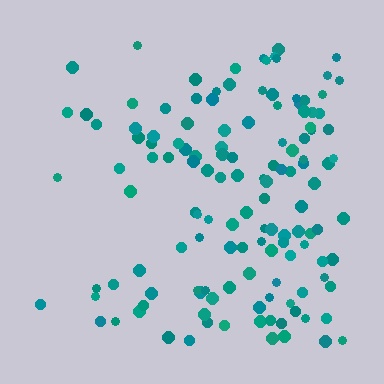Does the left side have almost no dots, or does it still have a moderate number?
Still a moderate number, just noticeably fewer than the right.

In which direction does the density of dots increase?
From left to right, with the right side densest.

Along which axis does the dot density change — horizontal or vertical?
Horizontal.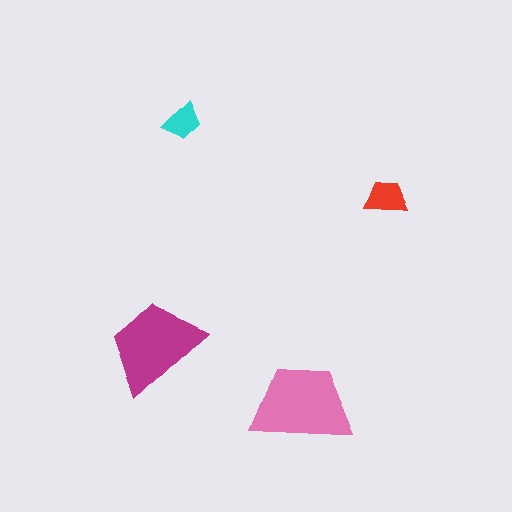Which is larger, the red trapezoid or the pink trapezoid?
The pink one.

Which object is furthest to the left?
The magenta trapezoid is leftmost.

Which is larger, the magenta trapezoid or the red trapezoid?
The magenta one.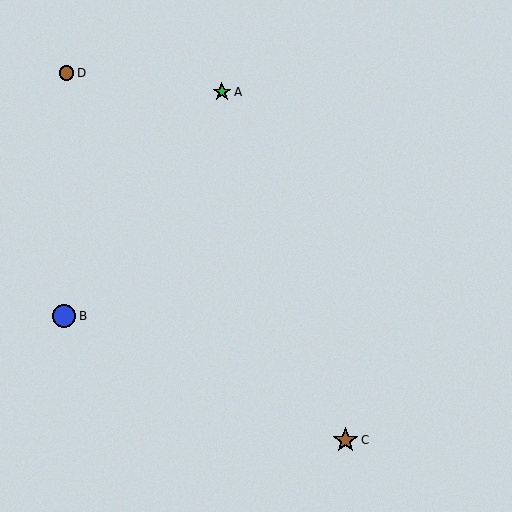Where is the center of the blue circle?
The center of the blue circle is at (64, 316).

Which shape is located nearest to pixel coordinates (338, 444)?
The brown star (labeled C) at (345, 440) is nearest to that location.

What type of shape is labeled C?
Shape C is a brown star.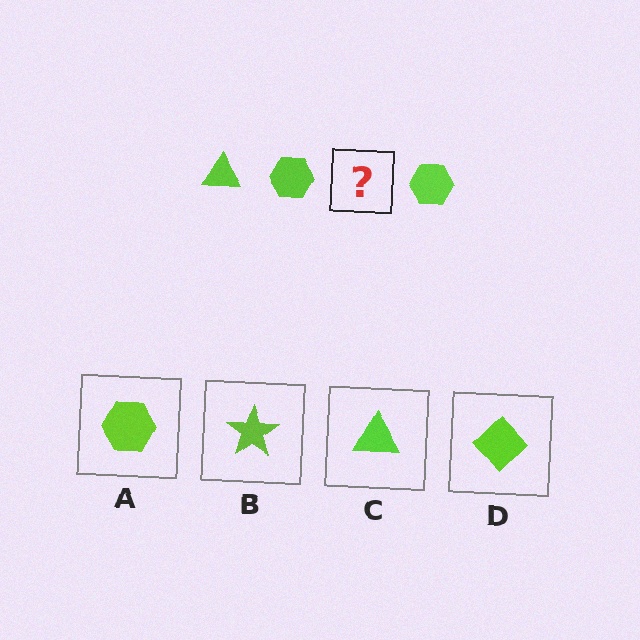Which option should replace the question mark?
Option C.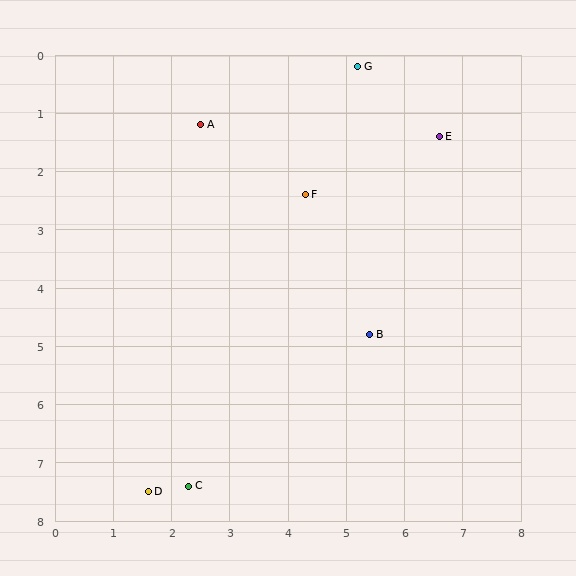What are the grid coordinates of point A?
Point A is at approximately (2.5, 1.2).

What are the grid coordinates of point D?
Point D is at approximately (1.6, 7.5).